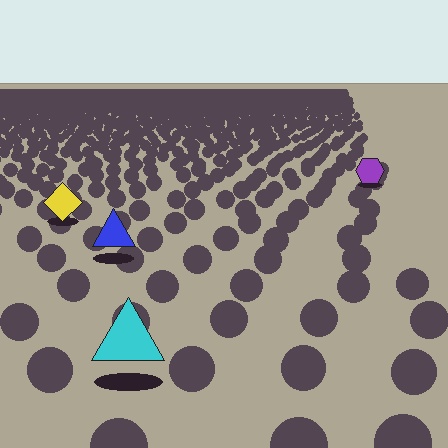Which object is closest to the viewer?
The cyan triangle is closest. The texture marks near it are larger and more spread out.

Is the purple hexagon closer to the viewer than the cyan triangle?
No. The cyan triangle is closer — you can tell from the texture gradient: the ground texture is coarser near it.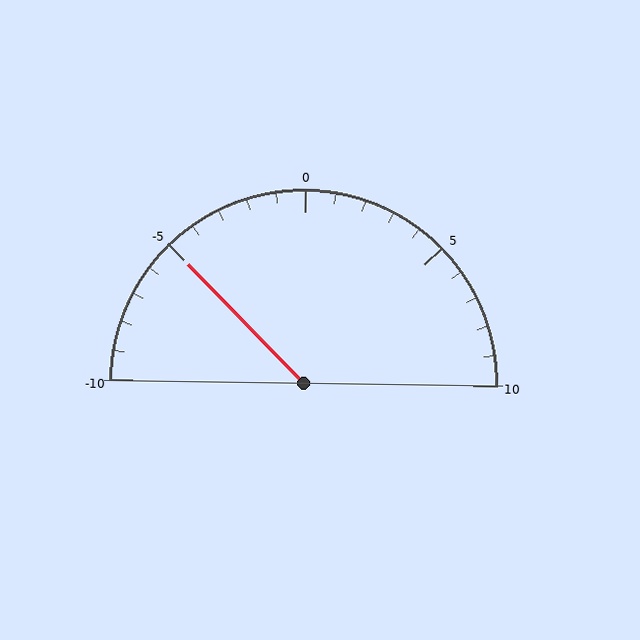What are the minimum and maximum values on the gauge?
The gauge ranges from -10 to 10.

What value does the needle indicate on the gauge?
The needle indicates approximately -5.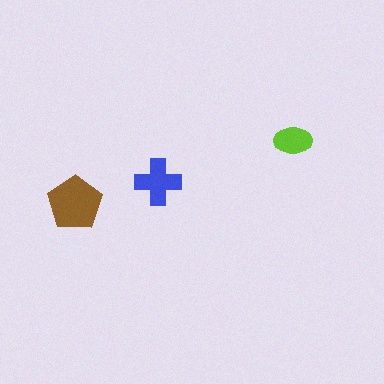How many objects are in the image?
There are 3 objects in the image.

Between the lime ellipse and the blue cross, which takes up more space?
The blue cross.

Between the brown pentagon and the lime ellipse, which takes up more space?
The brown pentagon.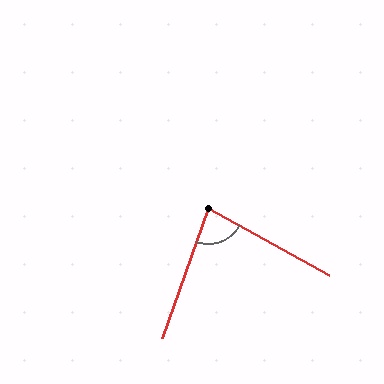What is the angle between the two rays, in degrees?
Approximately 80 degrees.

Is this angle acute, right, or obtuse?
It is acute.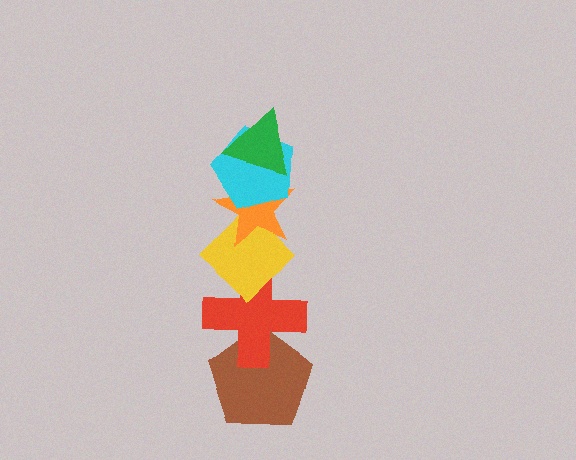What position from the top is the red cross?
The red cross is 5th from the top.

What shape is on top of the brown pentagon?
The red cross is on top of the brown pentagon.